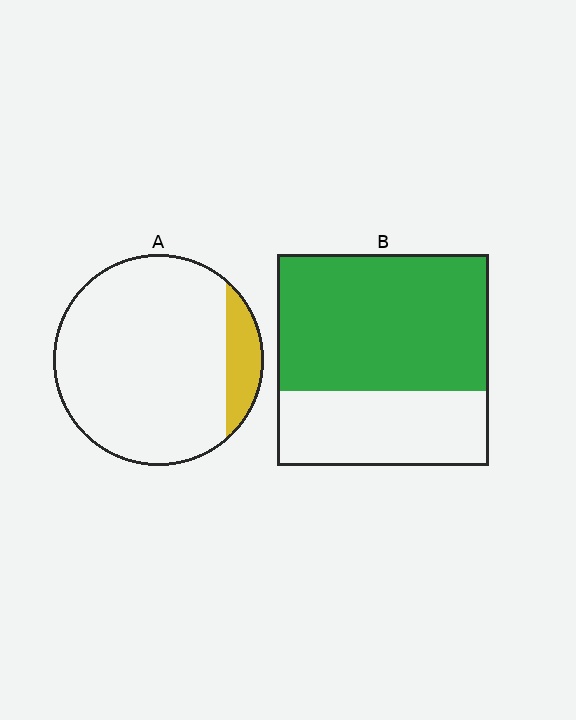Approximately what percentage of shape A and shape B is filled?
A is approximately 10% and B is approximately 65%.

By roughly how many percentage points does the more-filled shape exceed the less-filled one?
By roughly 50 percentage points (B over A).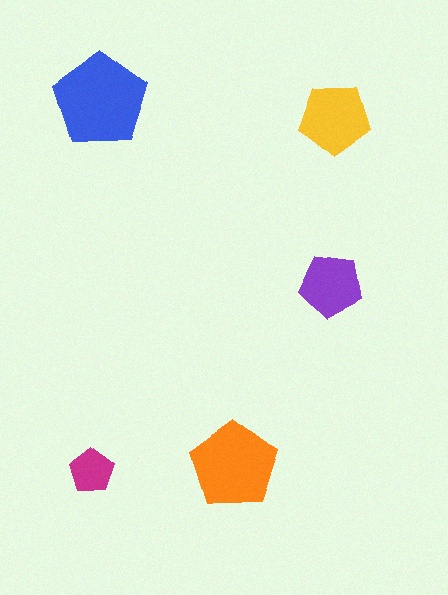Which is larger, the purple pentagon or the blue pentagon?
The blue one.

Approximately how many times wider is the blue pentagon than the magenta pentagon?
About 2 times wider.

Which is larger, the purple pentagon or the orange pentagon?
The orange one.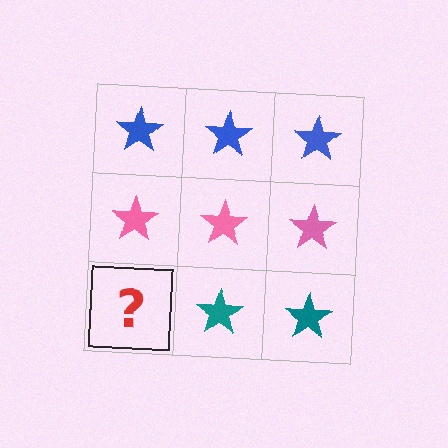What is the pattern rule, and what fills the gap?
The rule is that each row has a consistent color. The gap should be filled with a teal star.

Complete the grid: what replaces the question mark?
The question mark should be replaced with a teal star.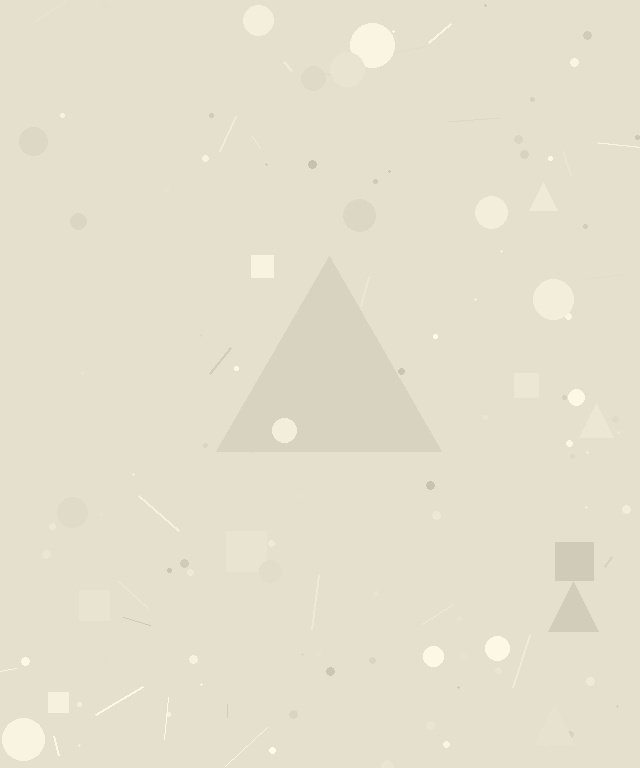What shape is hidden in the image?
A triangle is hidden in the image.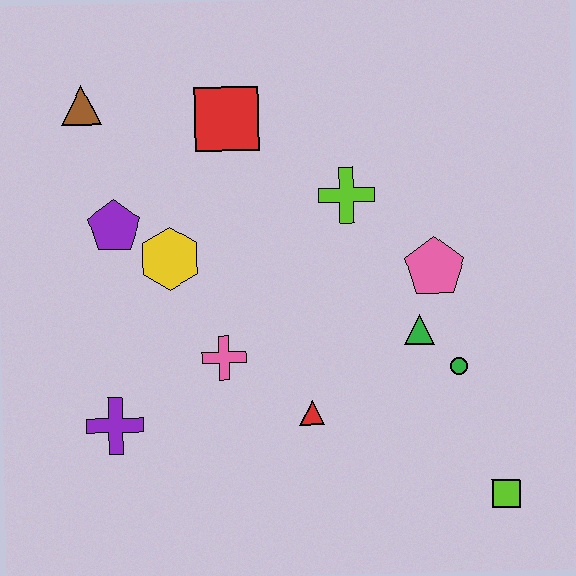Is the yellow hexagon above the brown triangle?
No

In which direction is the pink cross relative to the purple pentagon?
The pink cross is below the purple pentagon.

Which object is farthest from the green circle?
The brown triangle is farthest from the green circle.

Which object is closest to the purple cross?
The pink cross is closest to the purple cross.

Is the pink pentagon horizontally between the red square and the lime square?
Yes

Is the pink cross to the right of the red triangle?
No